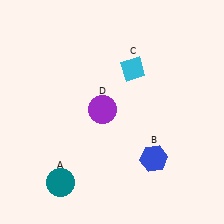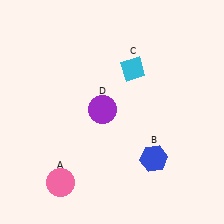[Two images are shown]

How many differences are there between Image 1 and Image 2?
There is 1 difference between the two images.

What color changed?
The circle (A) changed from teal in Image 1 to pink in Image 2.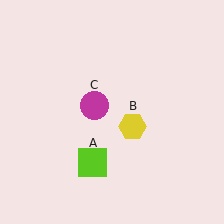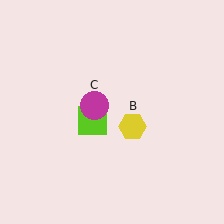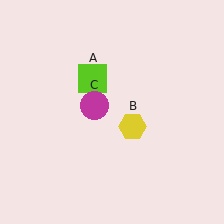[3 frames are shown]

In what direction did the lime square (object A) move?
The lime square (object A) moved up.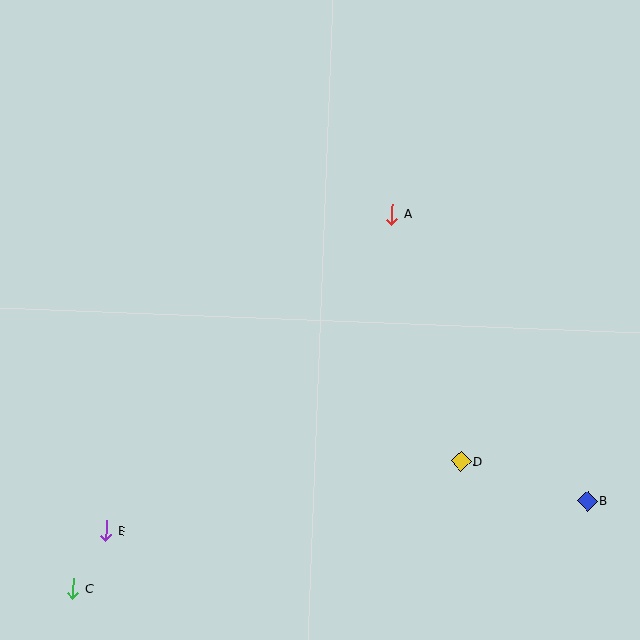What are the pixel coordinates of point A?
Point A is at (392, 214).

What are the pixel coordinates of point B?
Point B is at (587, 501).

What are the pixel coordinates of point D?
Point D is at (461, 461).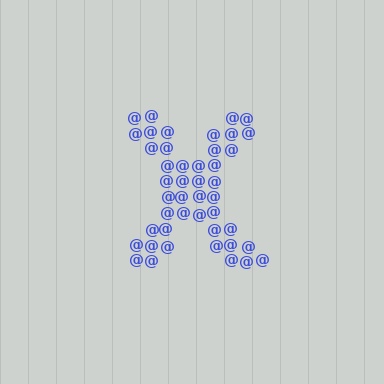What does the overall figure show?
The overall figure shows the letter X.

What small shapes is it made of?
It is made of small at signs.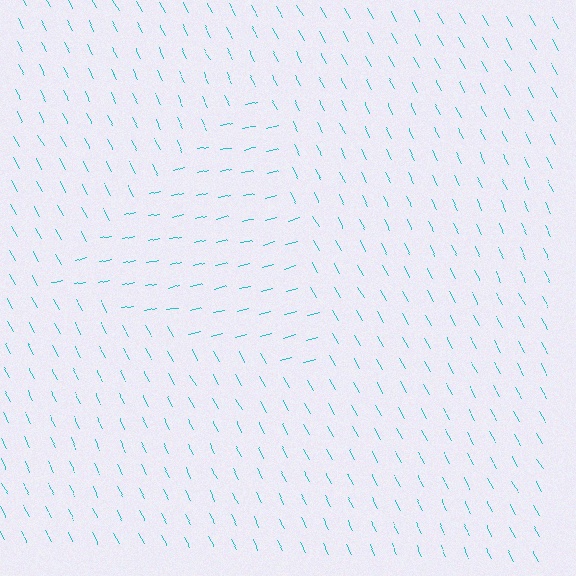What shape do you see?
I see a triangle.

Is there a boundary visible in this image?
Yes, there is a texture boundary formed by a change in line orientation.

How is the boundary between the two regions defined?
The boundary is defined purely by a change in line orientation (approximately 75 degrees difference). All lines are the same color and thickness.